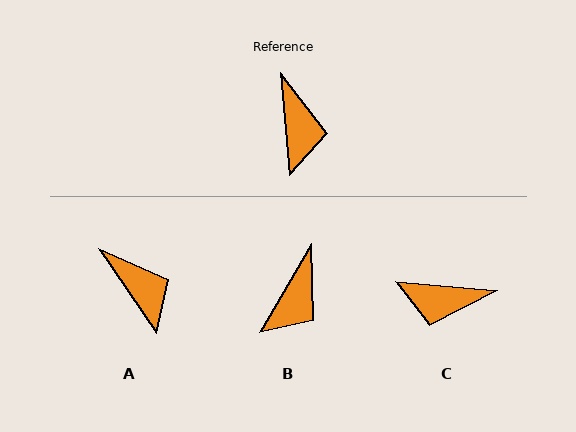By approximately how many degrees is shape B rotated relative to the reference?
Approximately 35 degrees clockwise.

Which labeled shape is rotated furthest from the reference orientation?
C, about 100 degrees away.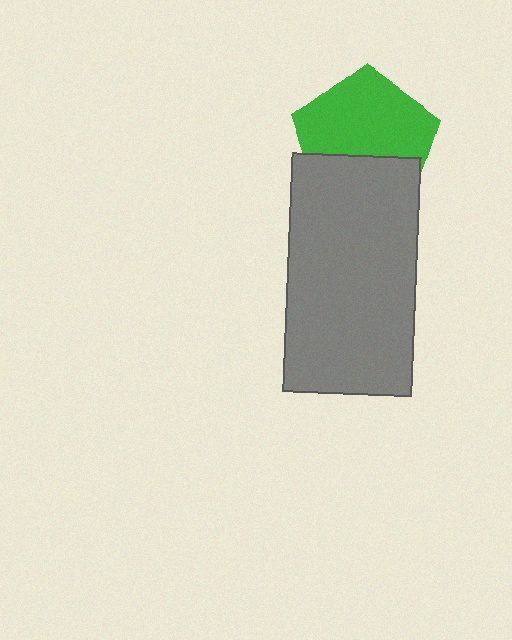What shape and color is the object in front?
The object in front is a gray rectangle.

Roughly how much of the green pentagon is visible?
About half of it is visible (roughly 63%).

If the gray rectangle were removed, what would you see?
You would see the complete green pentagon.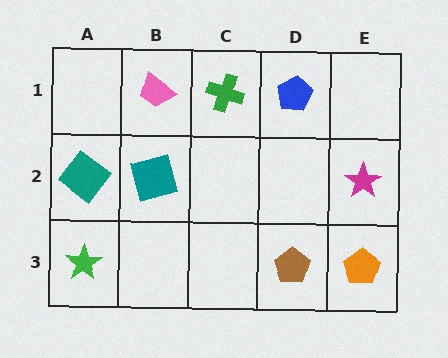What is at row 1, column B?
A pink trapezoid.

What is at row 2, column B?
A teal square.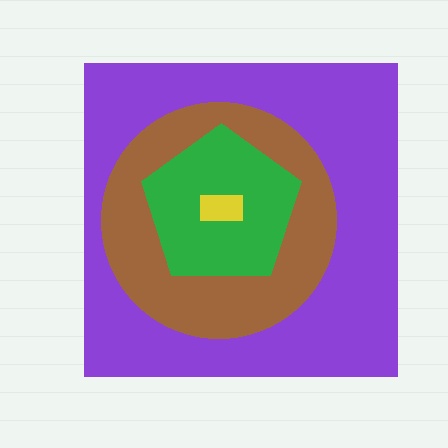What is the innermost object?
The yellow rectangle.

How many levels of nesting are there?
4.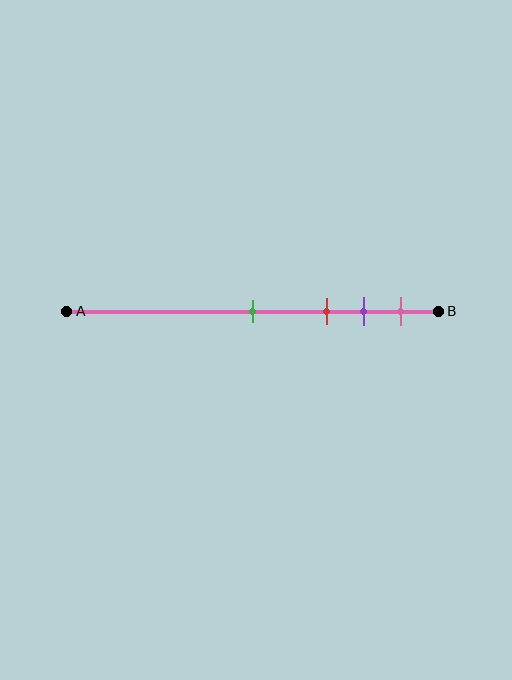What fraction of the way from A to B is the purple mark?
The purple mark is approximately 80% (0.8) of the way from A to B.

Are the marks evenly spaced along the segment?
No, the marks are not evenly spaced.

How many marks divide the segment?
There are 4 marks dividing the segment.